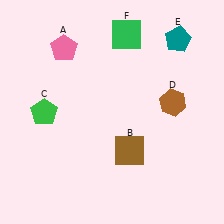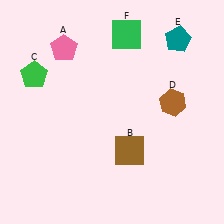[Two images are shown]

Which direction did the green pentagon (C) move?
The green pentagon (C) moved up.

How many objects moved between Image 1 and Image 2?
1 object moved between the two images.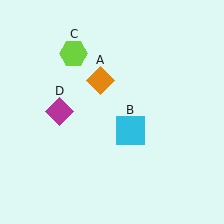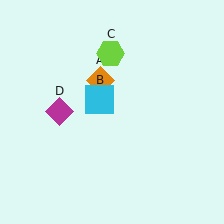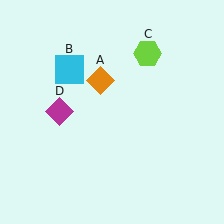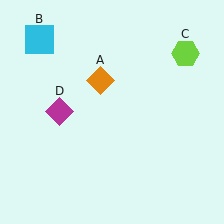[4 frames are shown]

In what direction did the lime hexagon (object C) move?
The lime hexagon (object C) moved right.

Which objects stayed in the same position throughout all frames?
Orange diamond (object A) and magenta diamond (object D) remained stationary.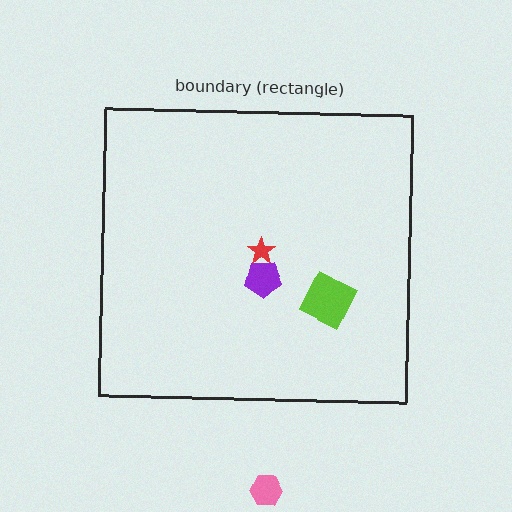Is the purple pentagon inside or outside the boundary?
Inside.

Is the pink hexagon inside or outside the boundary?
Outside.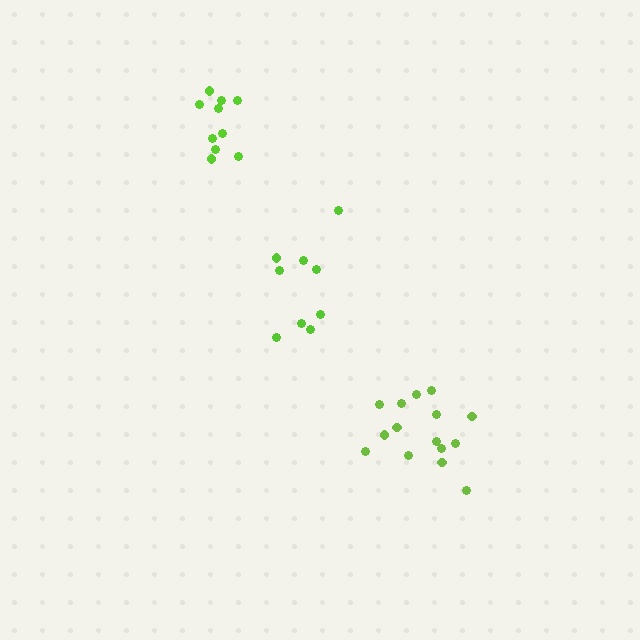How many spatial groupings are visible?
There are 3 spatial groupings.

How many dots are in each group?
Group 1: 9 dots, Group 2: 15 dots, Group 3: 10 dots (34 total).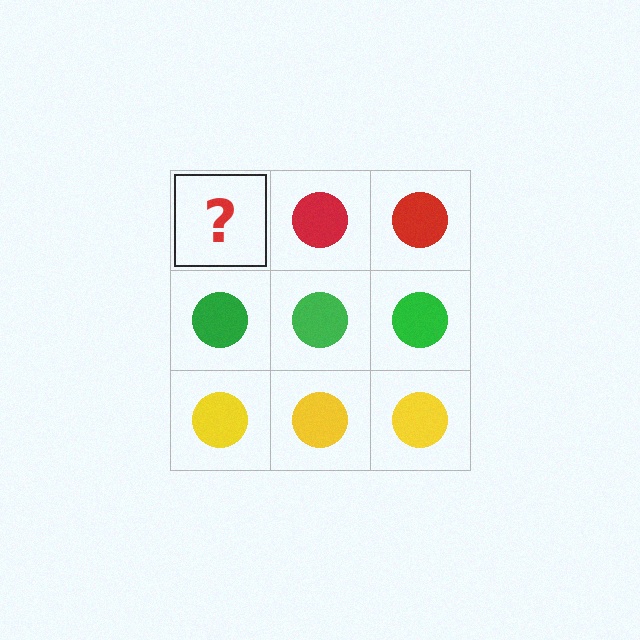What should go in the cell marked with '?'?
The missing cell should contain a red circle.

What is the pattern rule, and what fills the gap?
The rule is that each row has a consistent color. The gap should be filled with a red circle.